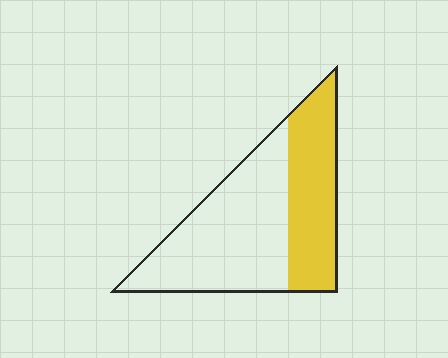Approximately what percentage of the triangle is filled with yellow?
Approximately 40%.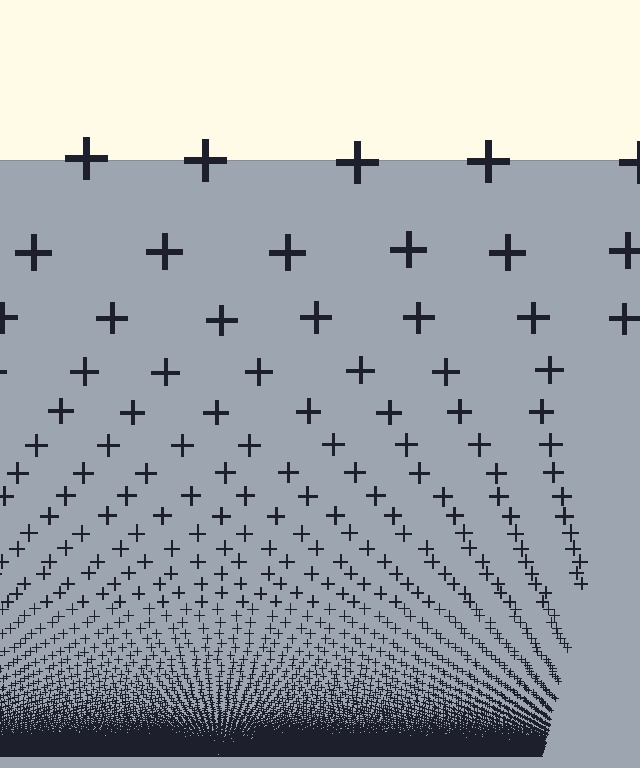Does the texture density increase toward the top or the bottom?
Density increases toward the bottom.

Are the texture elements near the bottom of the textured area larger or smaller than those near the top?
Smaller. The gradient is inverted — elements near the bottom are smaller and denser.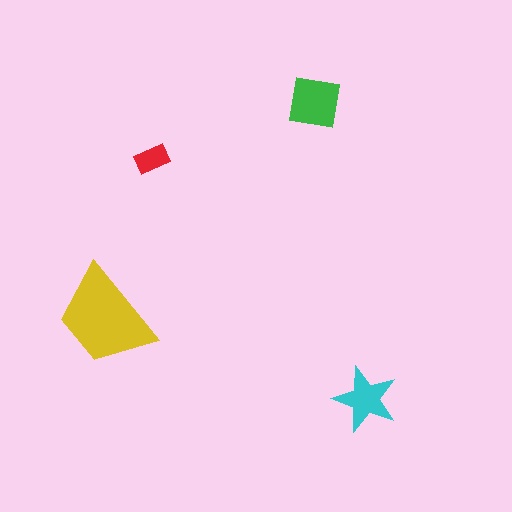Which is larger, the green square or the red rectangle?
The green square.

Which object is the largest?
The yellow trapezoid.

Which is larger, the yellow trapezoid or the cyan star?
The yellow trapezoid.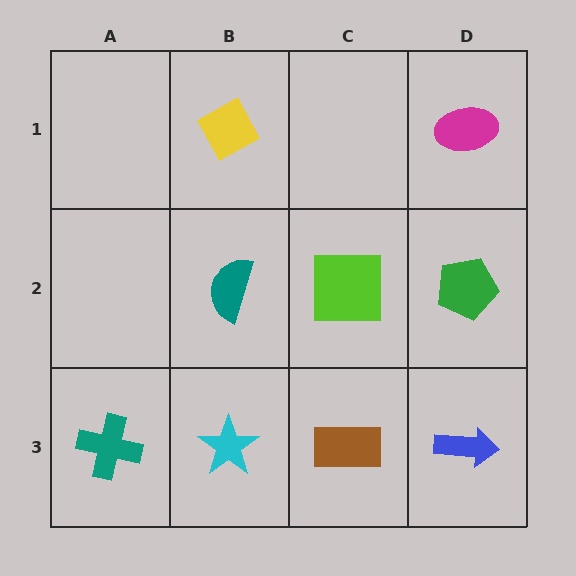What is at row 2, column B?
A teal semicircle.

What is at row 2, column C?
A lime square.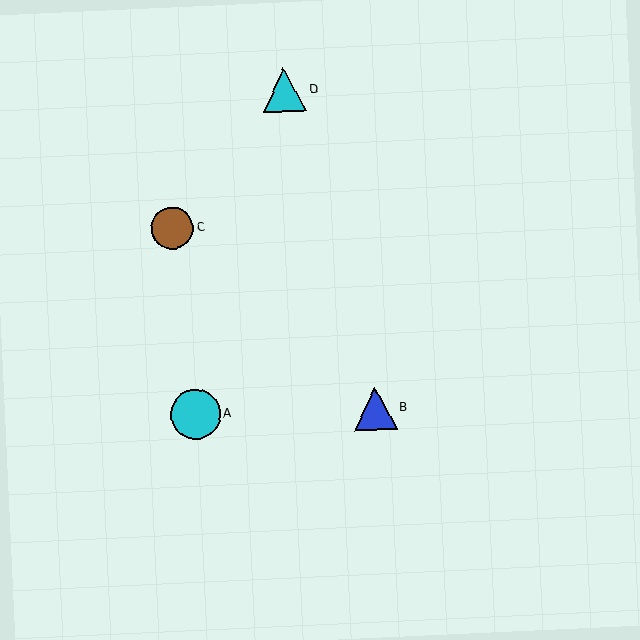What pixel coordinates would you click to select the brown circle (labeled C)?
Click at (172, 228) to select the brown circle C.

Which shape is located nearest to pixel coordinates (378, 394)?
The blue triangle (labeled B) at (375, 409) is nearest to that location.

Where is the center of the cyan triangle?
The center of the cyan triangle is at (284, 90).